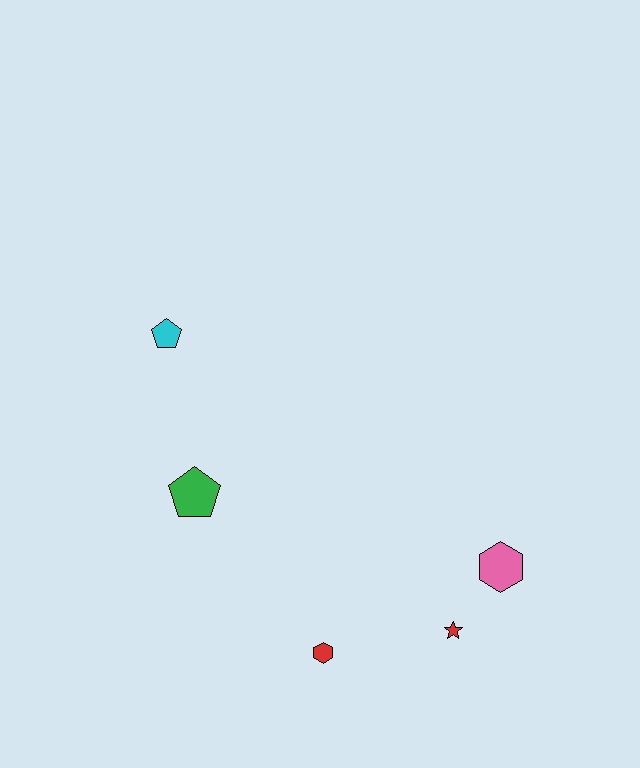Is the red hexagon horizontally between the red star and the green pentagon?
Yes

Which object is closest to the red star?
The pink hexagon is closest to the red star.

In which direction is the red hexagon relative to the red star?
The red hexagon is to the left of the red star.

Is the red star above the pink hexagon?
No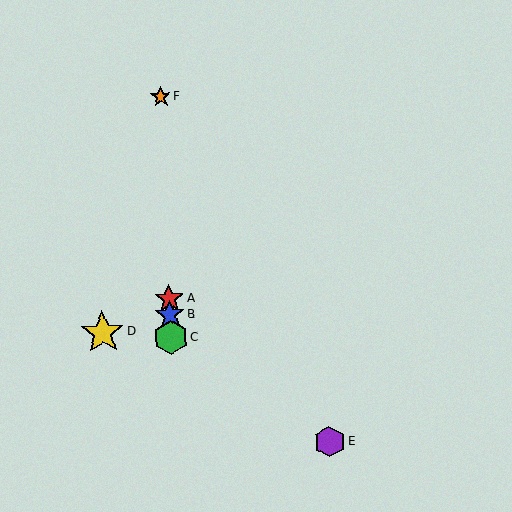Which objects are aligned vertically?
Objects A, B, C, F are aligned vertically.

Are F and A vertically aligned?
Yes, both are at x≈161.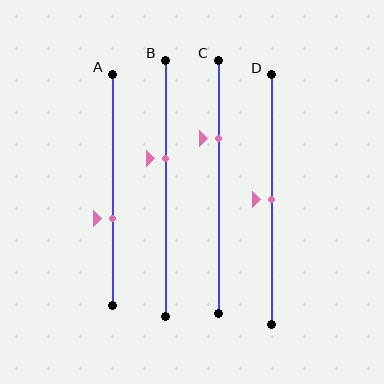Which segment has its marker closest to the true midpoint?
Segment D has its marker closest to the true midpoint.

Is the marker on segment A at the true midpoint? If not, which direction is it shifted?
No, the marker on segment A is shifted downward by about 13% of the segment length.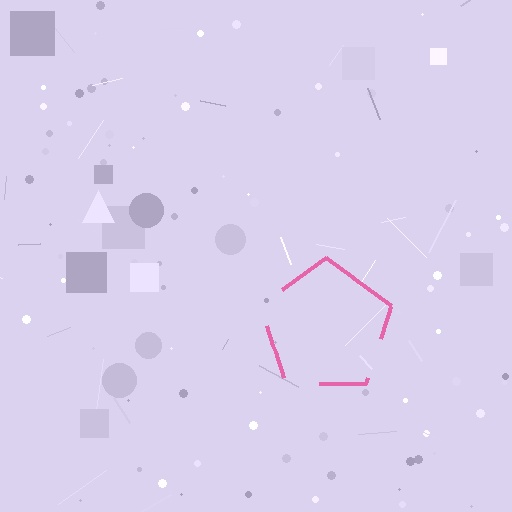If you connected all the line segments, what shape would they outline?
They would outline a pentagon.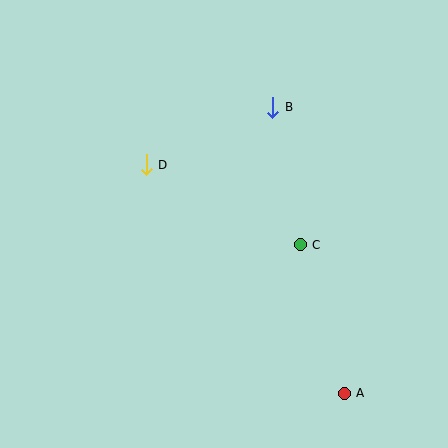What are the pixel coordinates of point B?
Point B is at (273, 108).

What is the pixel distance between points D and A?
The distance between D and A is 302 pixels.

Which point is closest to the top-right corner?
Point B is closest to the top-right corner.